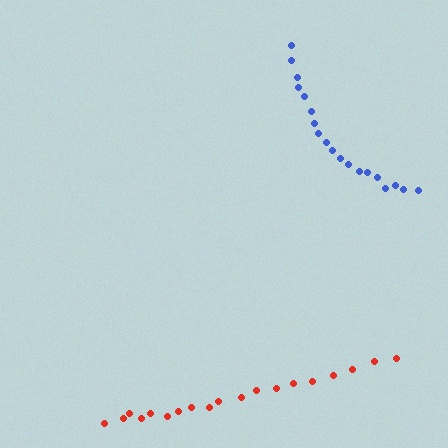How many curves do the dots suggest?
There are 2 distinct paths.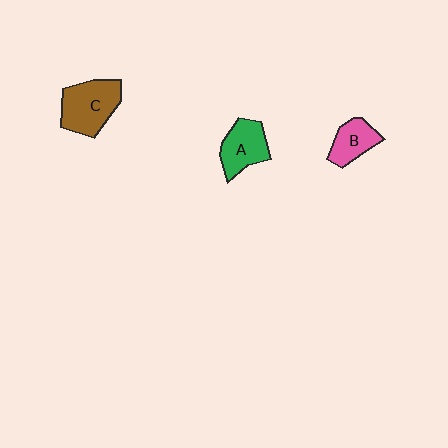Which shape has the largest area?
Shape C (brown).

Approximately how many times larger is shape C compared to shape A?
Approximately 1.3 times.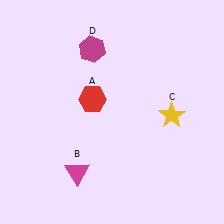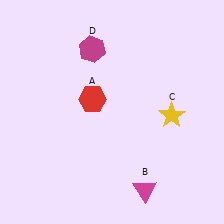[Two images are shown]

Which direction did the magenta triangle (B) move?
The magenta triangle (B) moved right.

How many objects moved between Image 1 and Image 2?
1 object moved between the two images.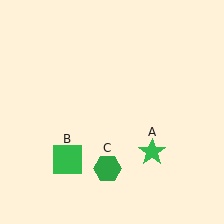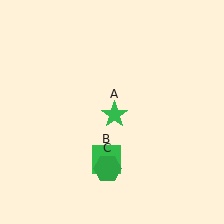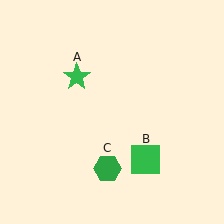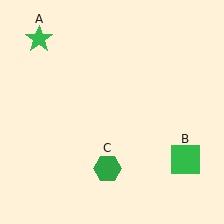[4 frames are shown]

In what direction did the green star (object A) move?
The green star (object A) moved up and to the left.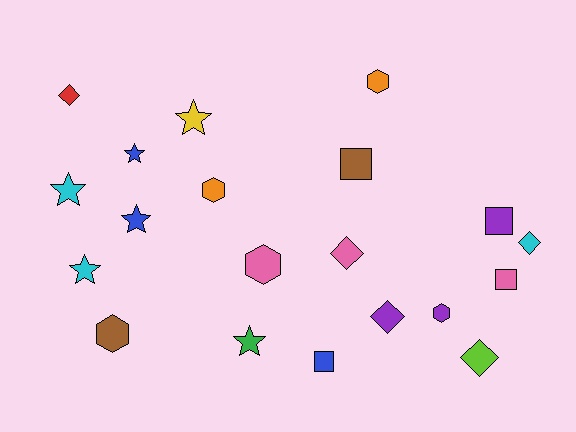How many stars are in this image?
There are 6 stars.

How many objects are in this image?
There are 20 objects.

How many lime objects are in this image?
There is 1 lime object.